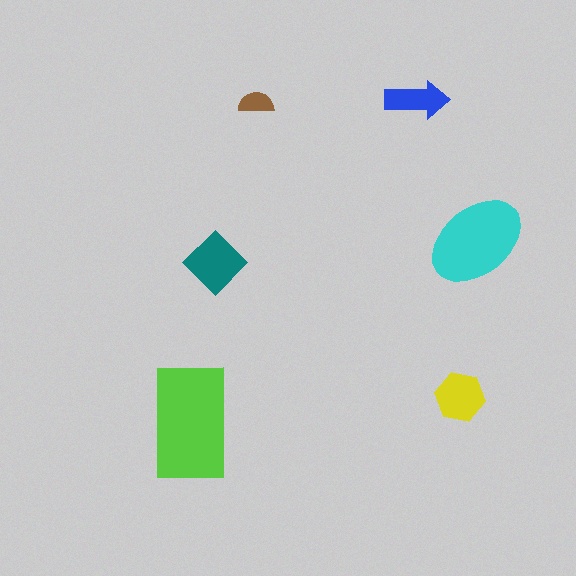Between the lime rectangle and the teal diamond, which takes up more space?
The lime rectangle.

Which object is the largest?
The lime rectangle.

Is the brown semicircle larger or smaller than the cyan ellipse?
Smaller.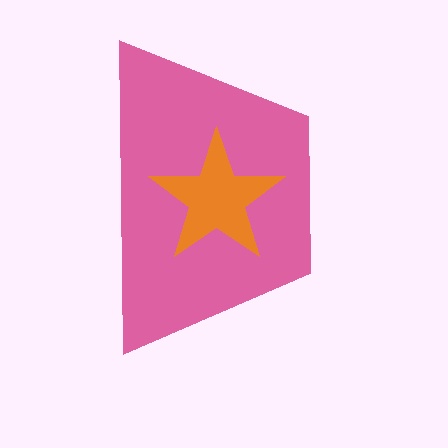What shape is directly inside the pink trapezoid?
The orange star.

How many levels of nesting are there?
2.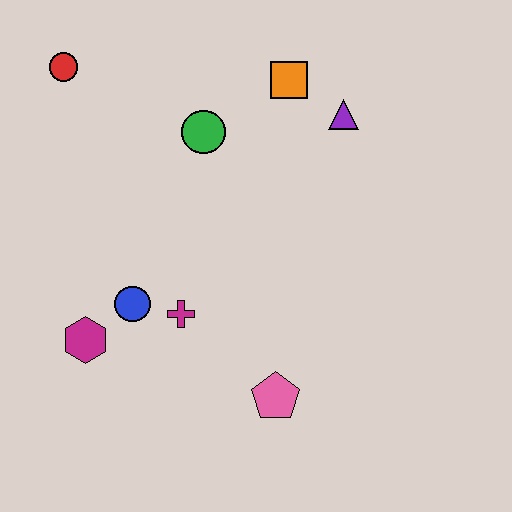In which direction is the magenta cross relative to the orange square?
The magenta cross is below the orange square.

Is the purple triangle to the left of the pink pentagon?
No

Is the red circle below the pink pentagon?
No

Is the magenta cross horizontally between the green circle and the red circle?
Yes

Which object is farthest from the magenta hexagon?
The purple triangle is farthest from the magenta hexagon.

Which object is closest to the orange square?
The purple triangle is closest to the orange square.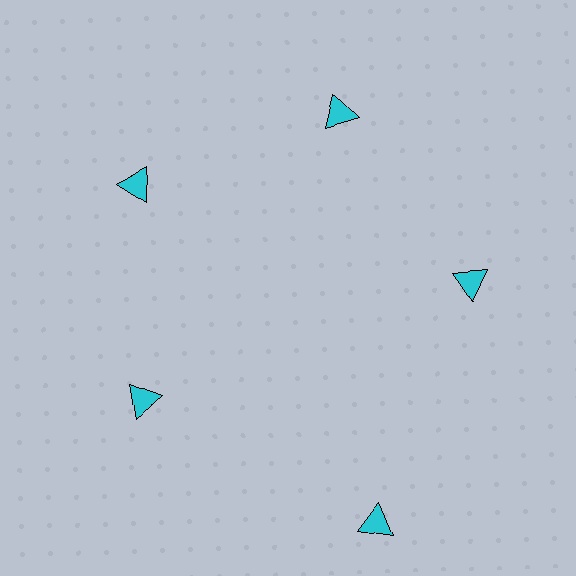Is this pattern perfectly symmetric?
No. The 5 cyan triangles are arranged in a ring, but one element near the 5 o'clock position is pushed outward from the center, breaking the 5-fold rotational symmetry.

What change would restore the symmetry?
The symmetry would be restored by moving it inward, back onto the ring so that all 5 triangles sit at equal angles and equal distance from the center.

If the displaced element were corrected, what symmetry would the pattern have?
It would have 5-fold rotational symmetry — the pattern would map onto itself every 72 degrees.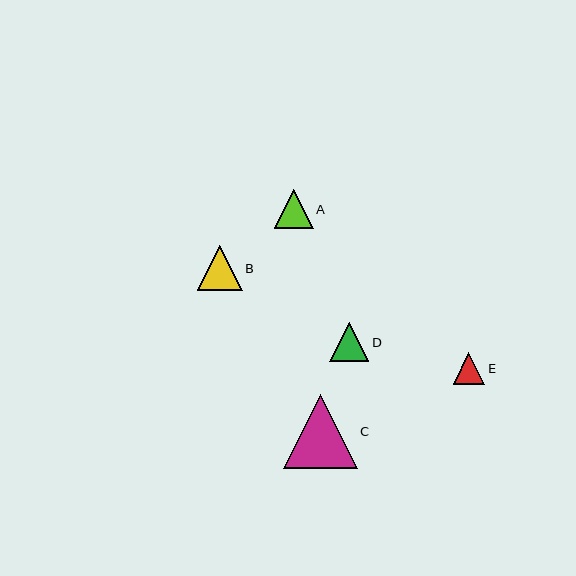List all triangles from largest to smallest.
From largest to smallest: C, B, D, A, E.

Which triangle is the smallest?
Triangle E is the smallest with a size of approximately 32 pixels.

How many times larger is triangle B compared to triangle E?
Triangle B is approximately 1.4 times the size of triangle E.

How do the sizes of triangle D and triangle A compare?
Triangle D and triangle A are approximately the same size.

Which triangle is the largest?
Triangle C is the largest with a size of approximately 74 pixels.